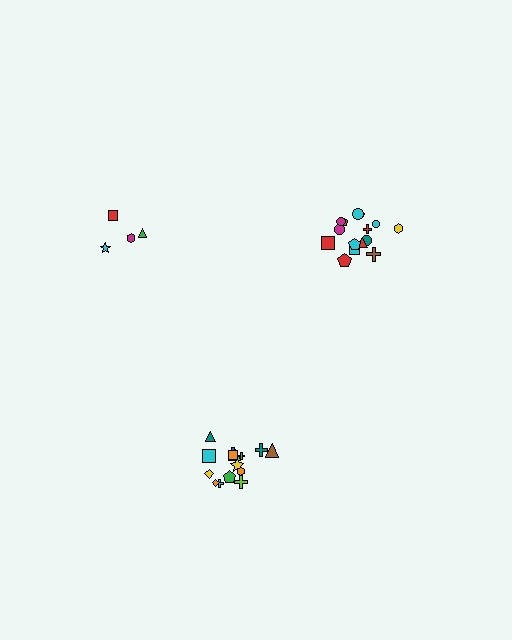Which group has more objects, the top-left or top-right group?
The top-right group.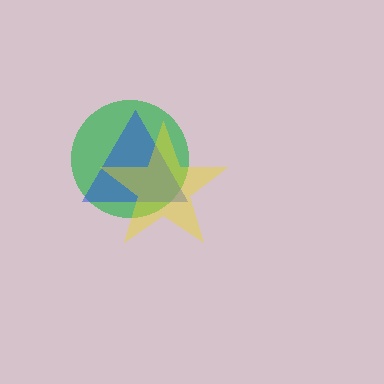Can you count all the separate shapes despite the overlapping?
Yes, there are 3 separate shapes.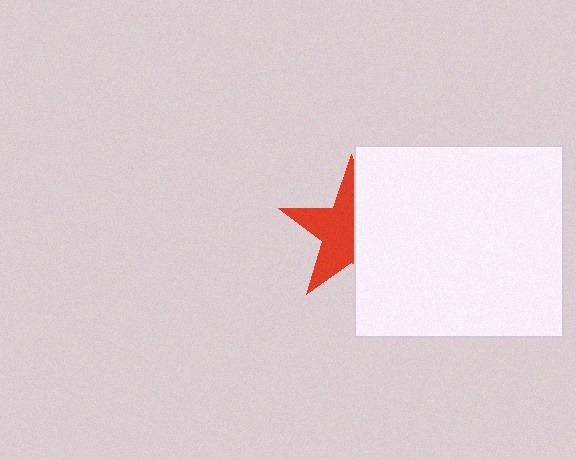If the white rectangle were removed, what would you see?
You would see the complete red star.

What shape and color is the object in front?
The object in front is a white rectangle.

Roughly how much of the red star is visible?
About half of it is visible (roughly 52%).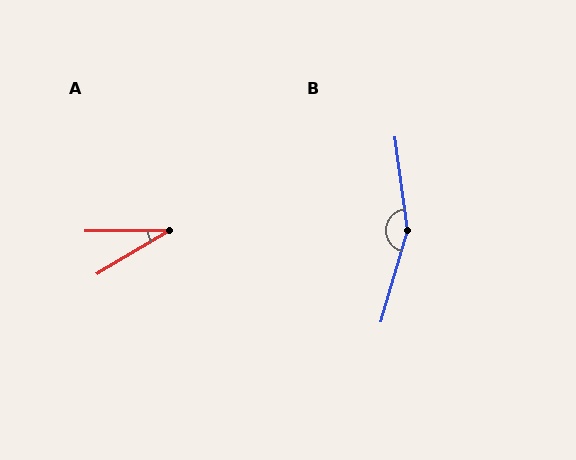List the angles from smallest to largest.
A (31°), B (156°).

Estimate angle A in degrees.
Approximately 31 degrees.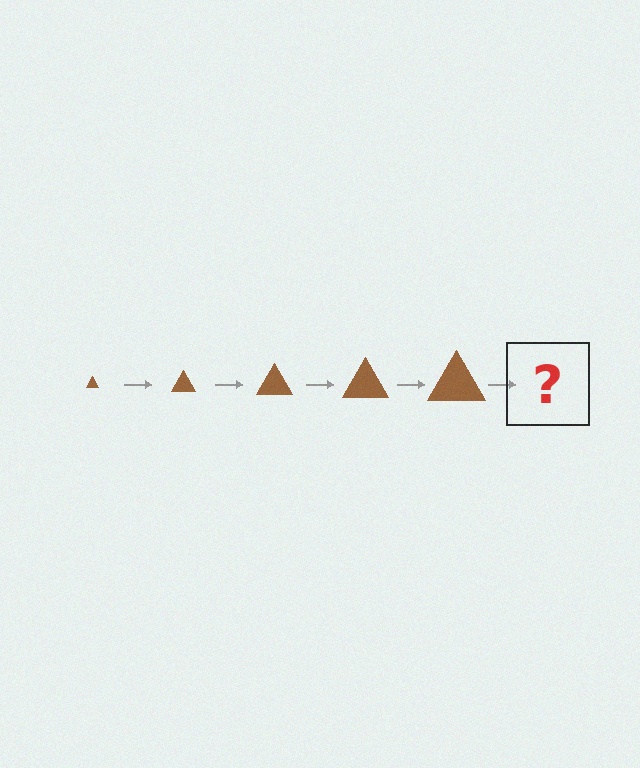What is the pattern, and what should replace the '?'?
The pattern is that the triangle gets progressively larger each step. The '?' should be a brown triangle, larger than the previous one.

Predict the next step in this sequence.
The next step is a brown triangle, larger than the previous one.